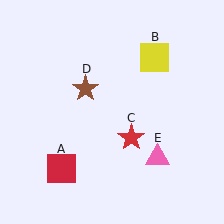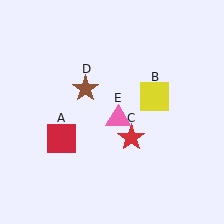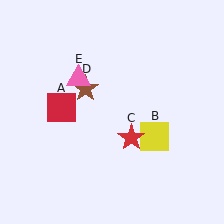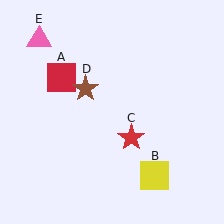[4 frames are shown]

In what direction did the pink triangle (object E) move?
The pink triangle (object E) moved up and to the left.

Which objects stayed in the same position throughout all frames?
Red star (object C) and brown star (object D) remained stationary.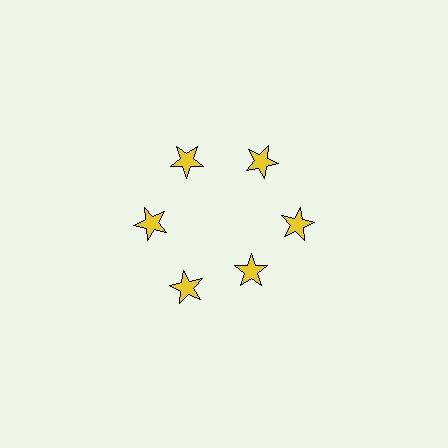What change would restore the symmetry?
The symmetry would be restored by moving it outward, back onto the ring so that all 6 stars sit at equal angles and equal distance from the center.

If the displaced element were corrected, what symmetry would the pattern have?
It would have 6-fold rotational symmetry — the pattern would map onto itself every 60 degrees.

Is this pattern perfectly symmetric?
No. The 6 yellow stars are arranged in a ring, but one element near the 5 o'clock position is pulled inward toward the center, breaking the 6-fold rotational symmetry.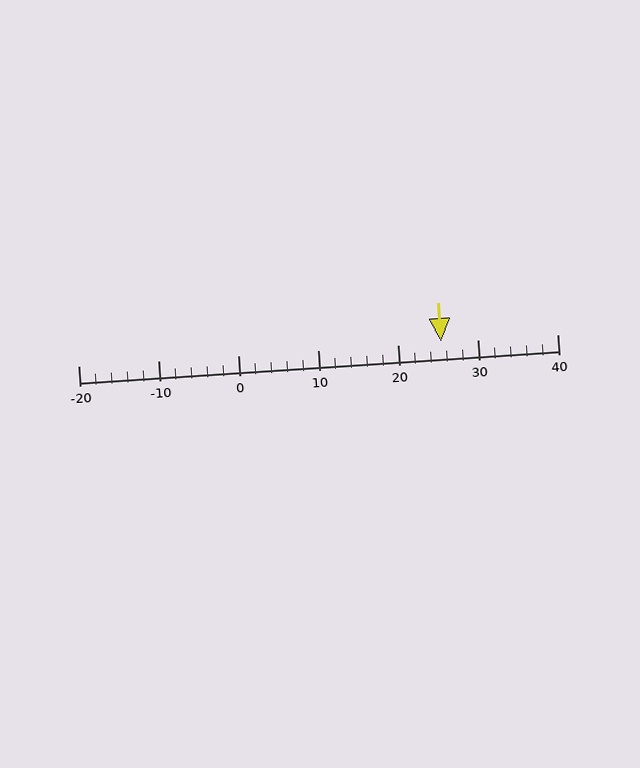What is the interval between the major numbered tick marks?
The major tick marks are spaced 10 units apart.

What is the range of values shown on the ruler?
The ruler shows values from -20 to 40.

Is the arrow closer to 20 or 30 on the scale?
The arrow is closer to 30.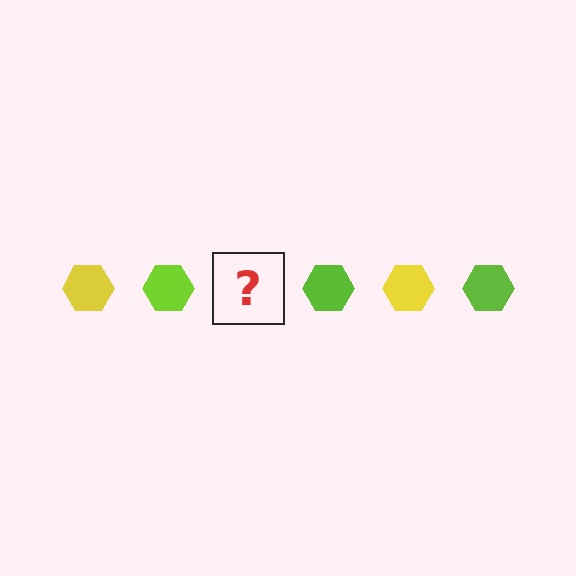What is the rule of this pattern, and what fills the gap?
The rule is that the pattern cycles through yellow, lime hexagons. The gap should be filled with a yellow hexagon.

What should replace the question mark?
The question mark should be replaced with a yellow hexagon.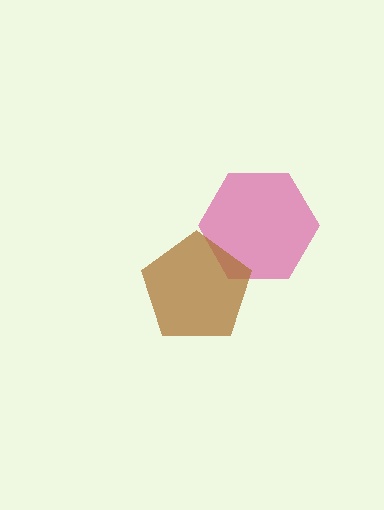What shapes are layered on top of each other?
The layered shapes are: a pink hexagon, a brown pentagon.